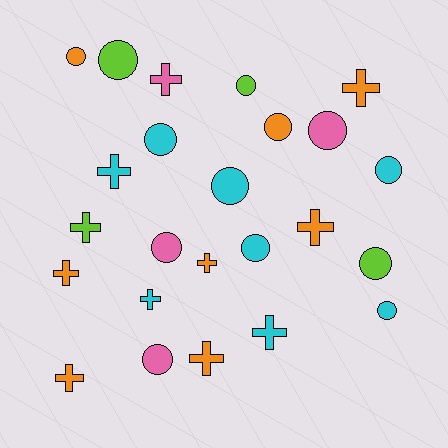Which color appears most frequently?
Orange, with 8 objects.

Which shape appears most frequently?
Circle, with 13 objects.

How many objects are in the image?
There are 24 objects.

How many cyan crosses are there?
There are 3 cyan crosses.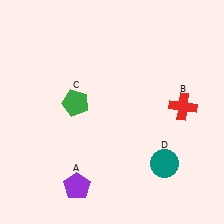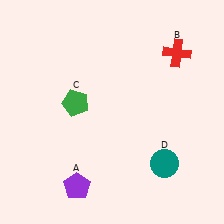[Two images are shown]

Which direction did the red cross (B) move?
The red cross (B) moved up.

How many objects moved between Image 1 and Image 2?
1 object moved between the two images.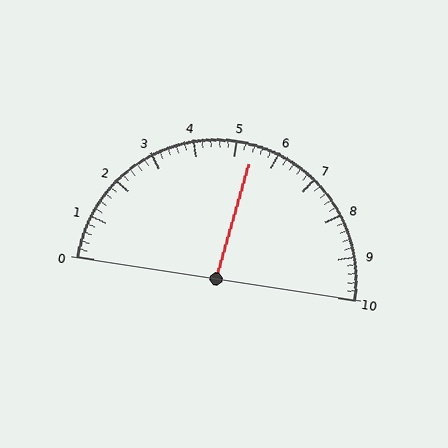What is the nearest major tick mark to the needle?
The nearest major tick mark is 5.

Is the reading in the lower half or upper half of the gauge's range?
The reading is in the upper half of the range (0 to 10).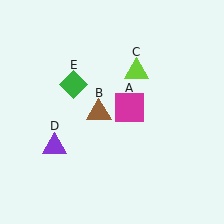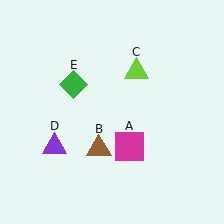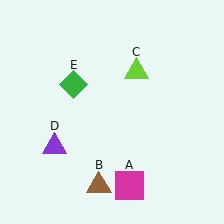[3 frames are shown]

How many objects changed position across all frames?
2 objects changed position: magenta square (object A), brown triangle (object B).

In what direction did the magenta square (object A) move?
The magenta square (object A) moved down.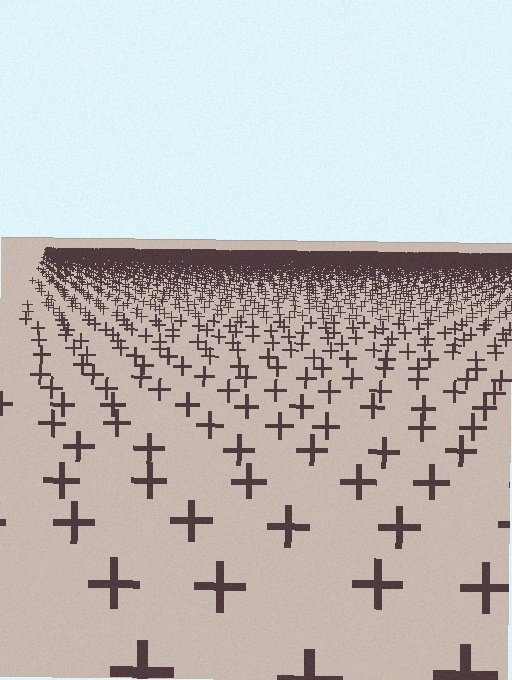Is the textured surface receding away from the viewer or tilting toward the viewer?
The surface is receding away from the viewer. Texture elements get smaller and denser toward the top.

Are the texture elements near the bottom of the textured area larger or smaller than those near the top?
Larger. Near the bottom, elements are closer to the viewer and appear at a bigger on-screen size.